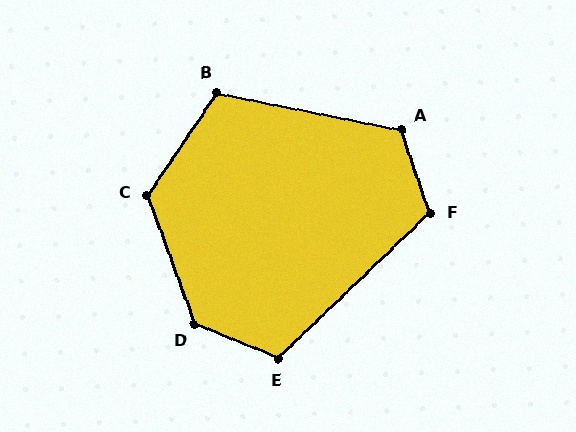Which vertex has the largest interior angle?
D, at approximately 133 degrees.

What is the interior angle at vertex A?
Approximately 120 degrees (obtuse).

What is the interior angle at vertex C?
Approximately 125 degrees (obtuse).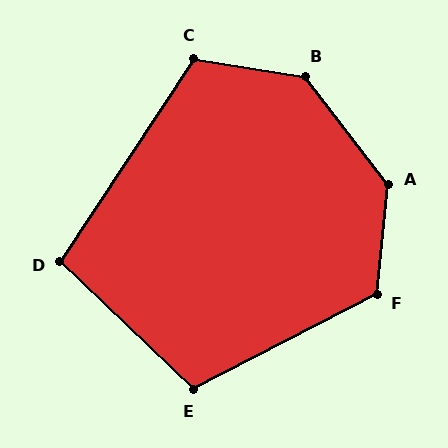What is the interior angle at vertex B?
Approximately 136 degrees (obtuse).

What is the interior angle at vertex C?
Approximately 114 degrees (obtuse).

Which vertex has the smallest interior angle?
D, at approximately 101 degrees.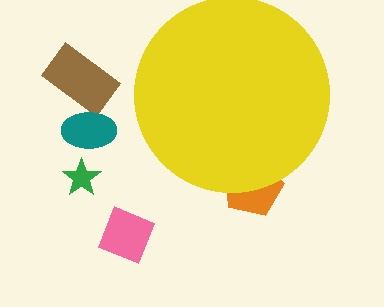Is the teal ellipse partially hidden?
No, the teal ellipse is fully visible.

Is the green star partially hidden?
No, the green star is fully visible.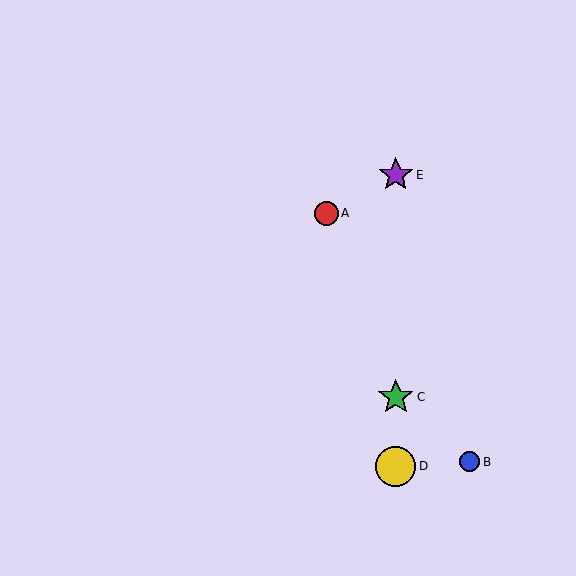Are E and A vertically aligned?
No, E is at x≈396 and A is at x≈326.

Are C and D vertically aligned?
Yes, both are at x≈396.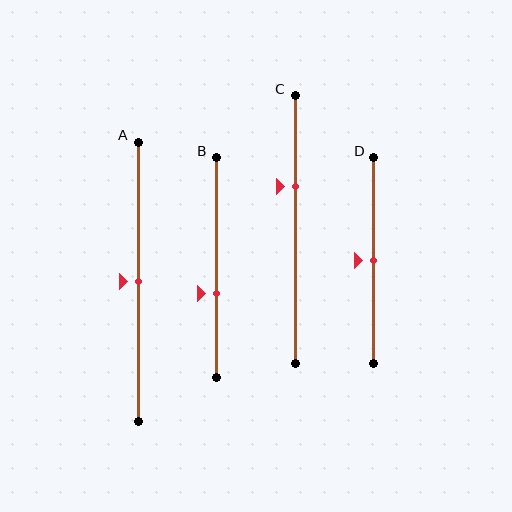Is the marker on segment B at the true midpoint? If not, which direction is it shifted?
No, the marker on segment B is shifted downward by about 12% of the segment length.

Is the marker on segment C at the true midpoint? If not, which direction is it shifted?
No, the marker on segment C is shifted upward by about 16% of the segment length.